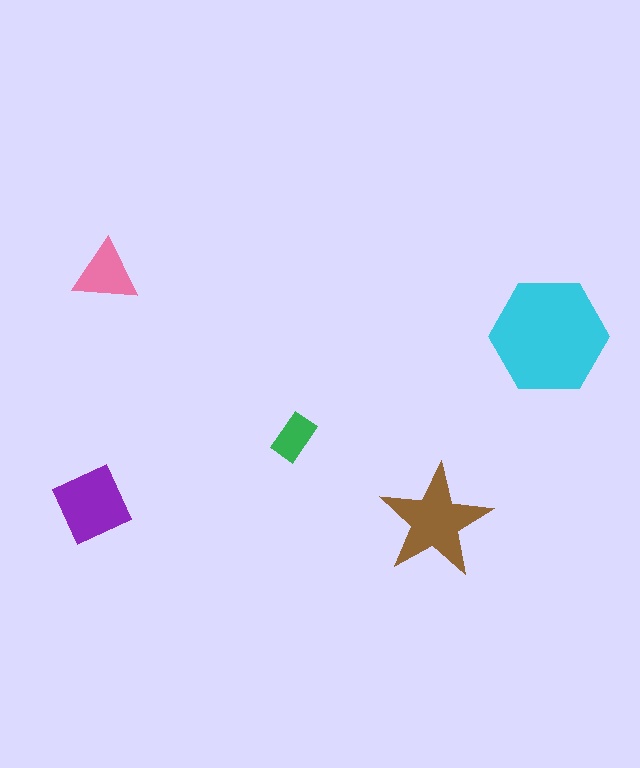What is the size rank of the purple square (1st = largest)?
3rd.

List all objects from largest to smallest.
The cyan hexagon, the brown star, the purple square, the pink triangle, the green rectangle.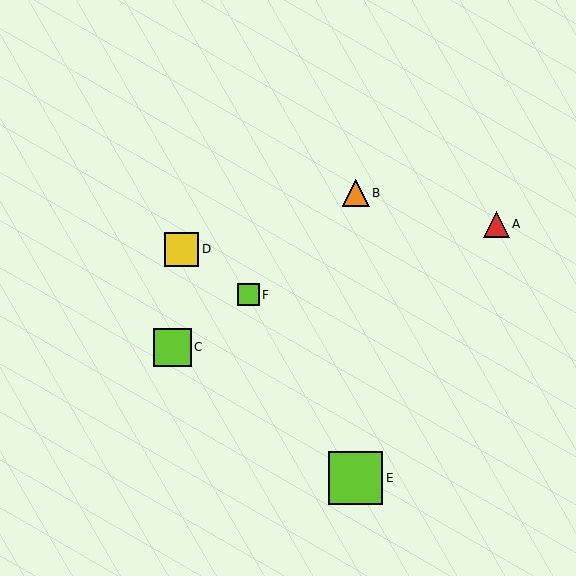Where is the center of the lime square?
The center of the lime square is at (356, 478).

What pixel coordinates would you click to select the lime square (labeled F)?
Click at (248, 295) to select the lime square F.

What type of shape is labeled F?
Shape F is a lime square.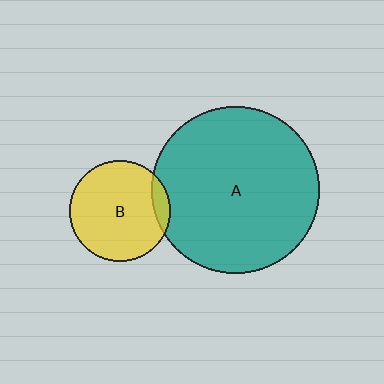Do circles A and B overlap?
Yes.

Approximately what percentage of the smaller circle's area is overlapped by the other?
Approximately 10%.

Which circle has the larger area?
Circle A (teal).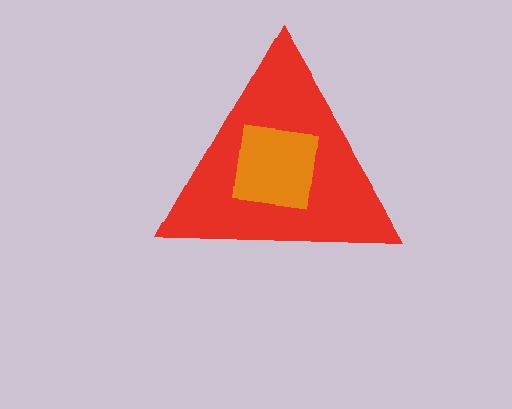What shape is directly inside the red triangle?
The orange square.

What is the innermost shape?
The orange square.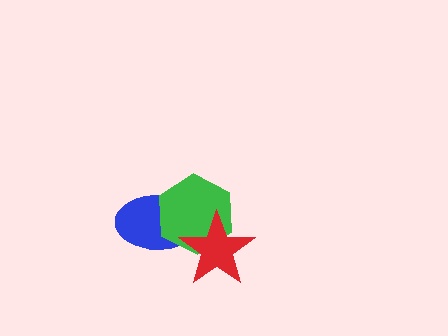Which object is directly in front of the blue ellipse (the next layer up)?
The green hexagon is directly in front of the blue ellipse.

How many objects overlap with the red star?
2 objects overlap with the red star.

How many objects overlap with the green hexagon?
2 objects overlap with the green hexagon.